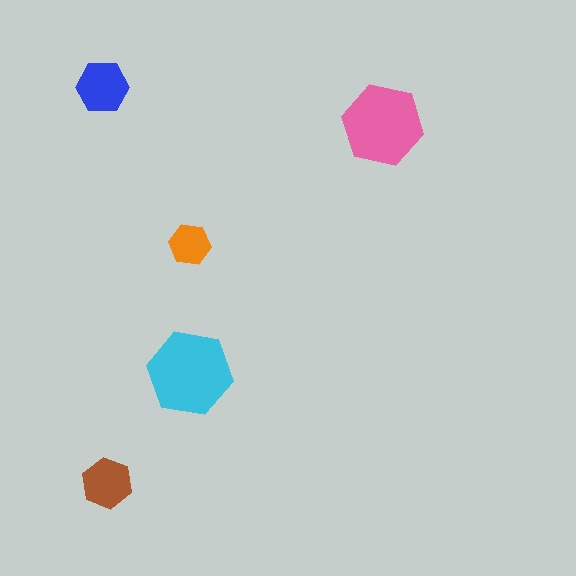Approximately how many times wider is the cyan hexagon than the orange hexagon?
About 2 times wider.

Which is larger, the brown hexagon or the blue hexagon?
The blue one.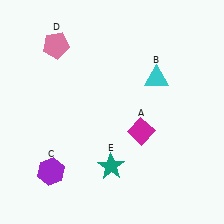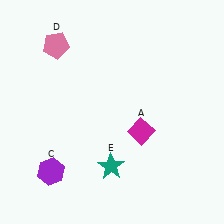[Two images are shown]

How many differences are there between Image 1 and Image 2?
There is 1 difference between the two images.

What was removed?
The cyan triangle (B) was removed in Image 2.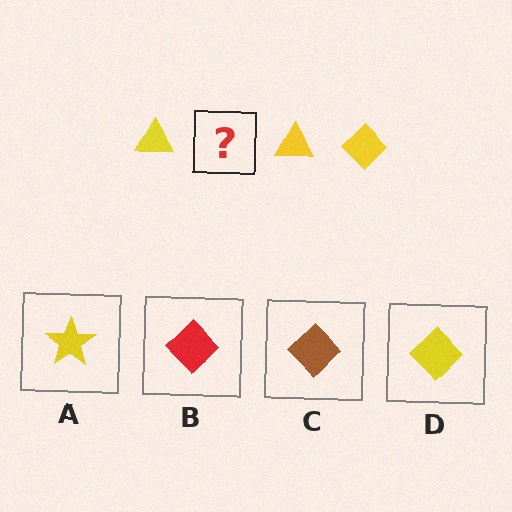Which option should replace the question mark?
Option D.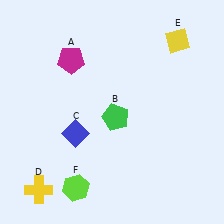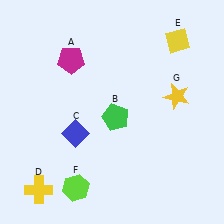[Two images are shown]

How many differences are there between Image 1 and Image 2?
There is 1 difference between the two images.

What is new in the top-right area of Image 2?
A yellow star (G) was added in the top-right area of Image 2.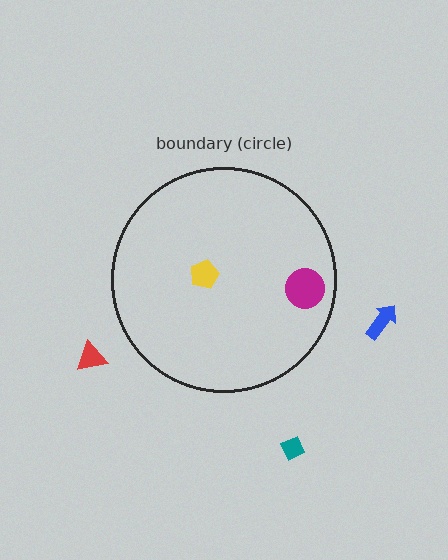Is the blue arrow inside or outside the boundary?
Outside.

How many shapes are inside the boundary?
2 inside, 3 outside.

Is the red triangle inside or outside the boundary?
Outside.